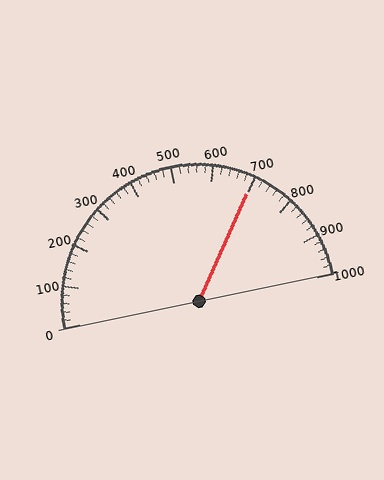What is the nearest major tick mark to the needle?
The nearest major tick mark is 700.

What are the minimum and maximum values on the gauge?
The gauge ranges from 0 to 1000.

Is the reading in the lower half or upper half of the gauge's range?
The reading is in the upper half of the range (0 to 1000).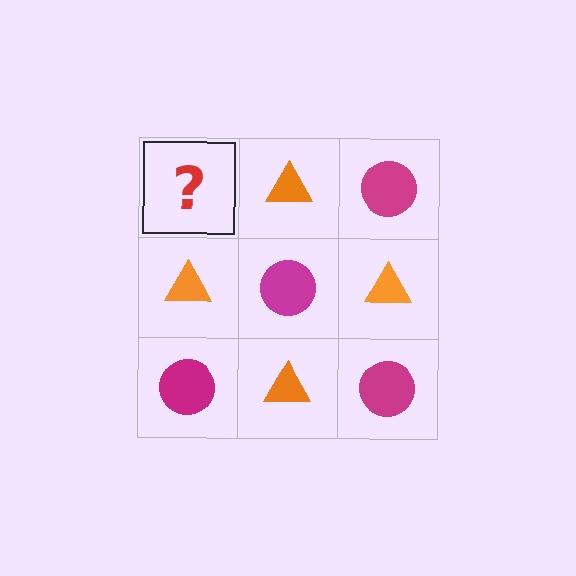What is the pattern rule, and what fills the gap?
The rule is that it alternates magenta circle and orange triangle in a checkerboard pattern. The gap should be filled with a magenta circle.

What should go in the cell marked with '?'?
The missing cell should contain a magenta circle.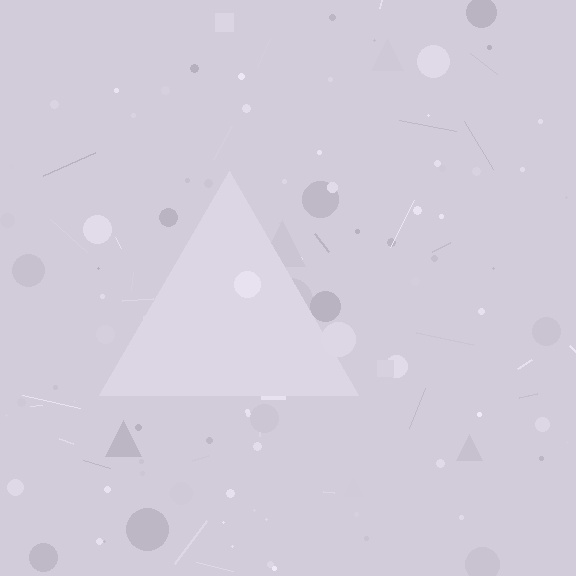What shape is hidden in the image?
A triangle is hidden in the image.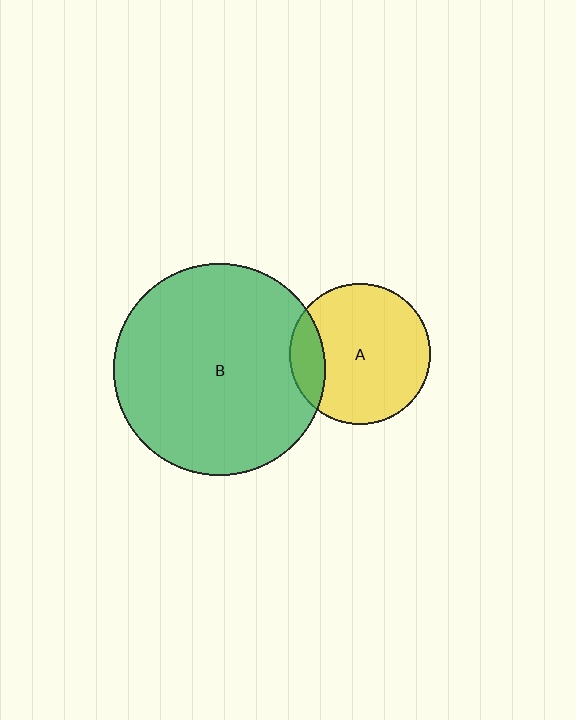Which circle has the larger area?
Circle B (green).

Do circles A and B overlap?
Yes.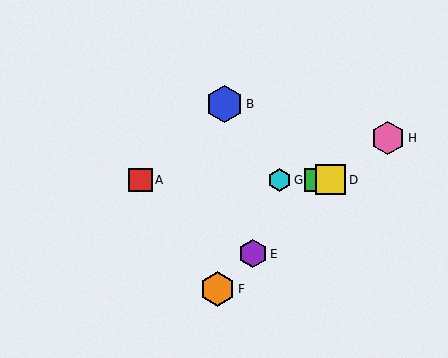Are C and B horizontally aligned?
No, C is at y≈180 and B is at y≈104.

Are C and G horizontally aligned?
Yes, both are at y≈180.